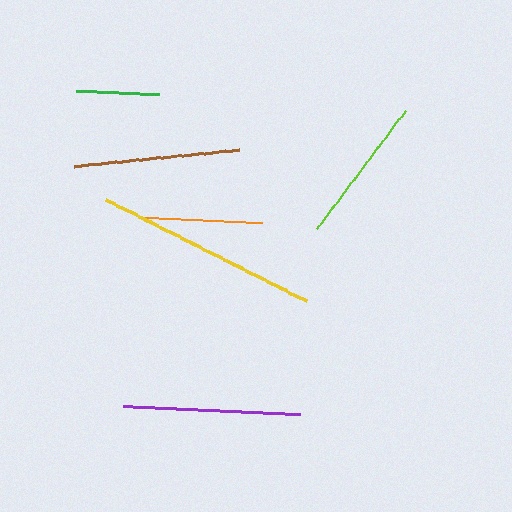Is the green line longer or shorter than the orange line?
The orange line is longer than the green line.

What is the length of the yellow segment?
The yellow segment is approximately 224 pixels long.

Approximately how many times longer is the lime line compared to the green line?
The lime line is approximately 1.8 times the length of the green line.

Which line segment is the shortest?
The green line is the shortest at approximately 82 pixels.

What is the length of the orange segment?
The orange segment is approximately 121 pixels long.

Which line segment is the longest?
The yellow line is the longest at approximately 224 pixels.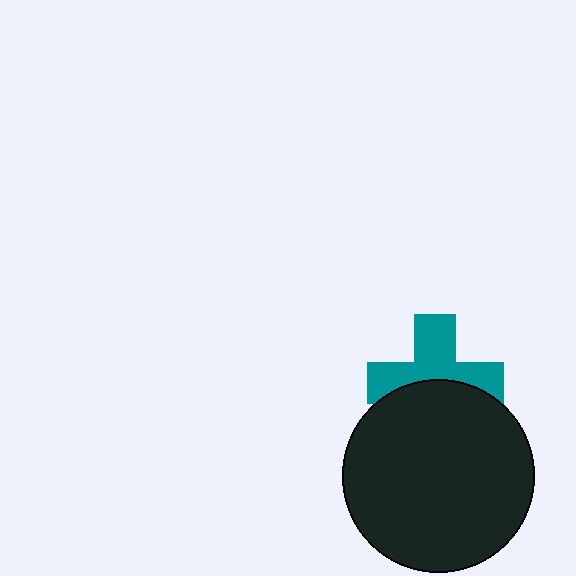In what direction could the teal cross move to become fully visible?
The teal cross could move up. That would shift it out from behind the black circle entirely.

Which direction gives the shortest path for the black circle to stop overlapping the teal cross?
Moving down gives the shortest separation.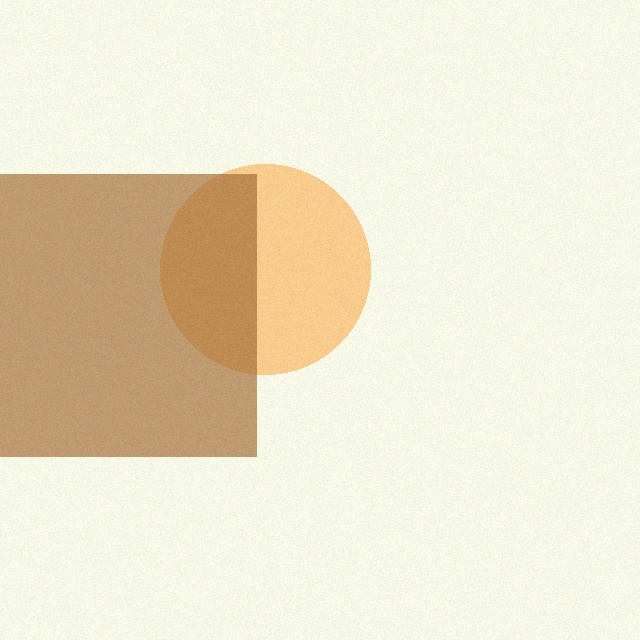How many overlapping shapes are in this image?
There are 2 overlapping shapes in the image.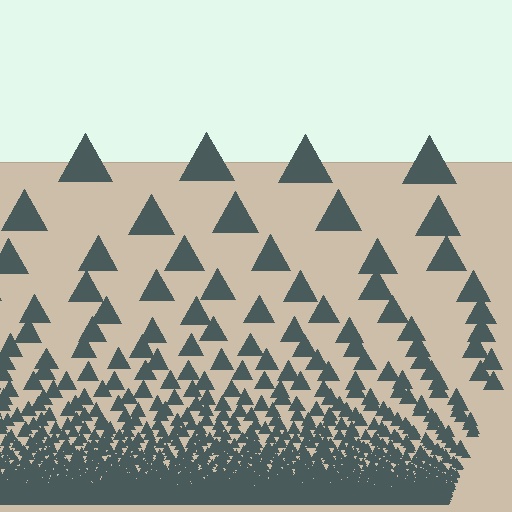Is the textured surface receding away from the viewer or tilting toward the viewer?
The surface appears to tilt toward the viewer. Texture elements get larger and sparser toward the top.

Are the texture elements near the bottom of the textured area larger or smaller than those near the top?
Smaller. The gradient is inverted — elements near the bottom are smaller and denser.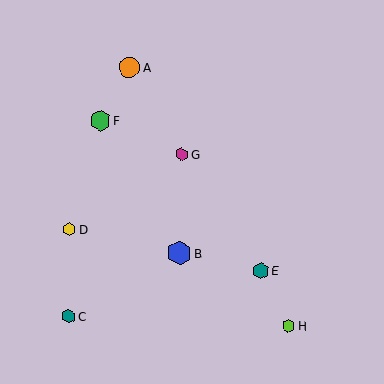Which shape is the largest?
The blue hexagon (labeled B) is the largest.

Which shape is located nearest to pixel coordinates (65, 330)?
The teal hexagon (labeled C) at (69, 316) is nearest to that location.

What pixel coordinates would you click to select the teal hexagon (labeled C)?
Click at (69, 316) to select the teal hexagon C.